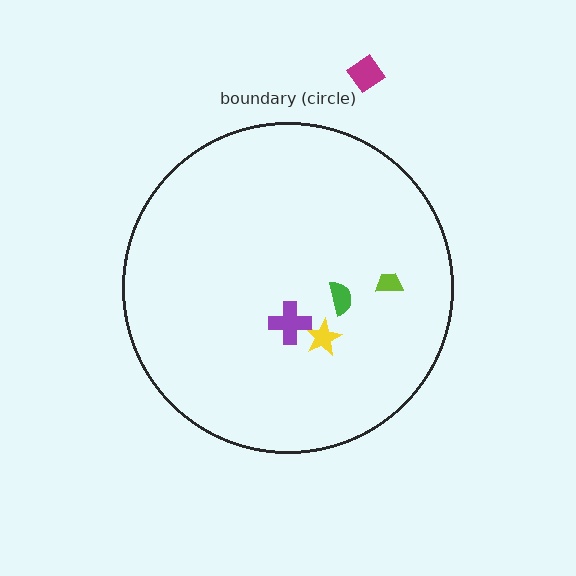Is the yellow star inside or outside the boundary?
Inside.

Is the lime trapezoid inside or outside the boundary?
Inside.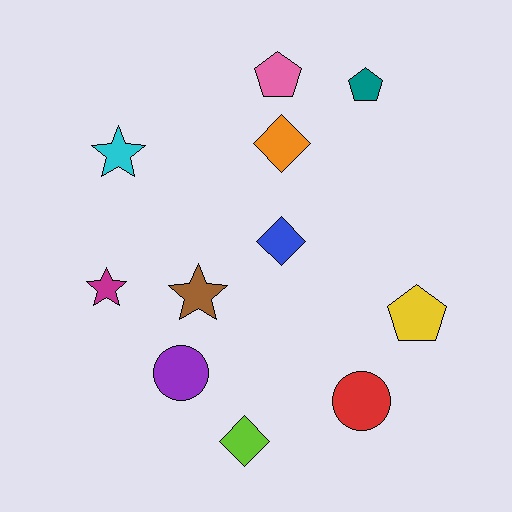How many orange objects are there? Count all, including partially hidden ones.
There is 1 orange object.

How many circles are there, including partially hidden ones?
There are 2 circles.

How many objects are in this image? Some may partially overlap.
There are 11 objects.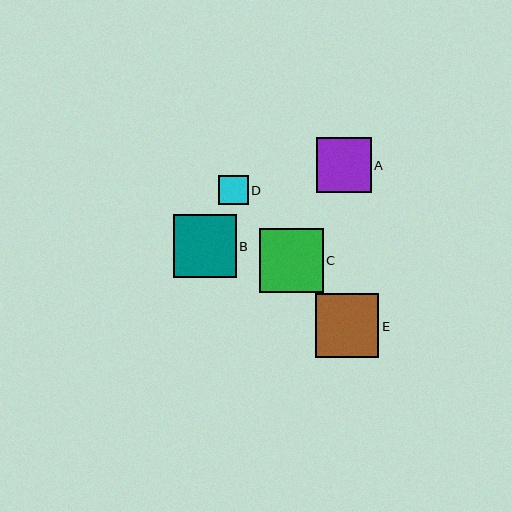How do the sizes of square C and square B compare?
Square C and square B are approximately the same size.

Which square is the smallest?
Square D is the smallest with a size of approximately 29 pixels.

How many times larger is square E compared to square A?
Square E is approximately 1.2 times the size of square A.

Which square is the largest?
Square C is the largest with a size of approximately 64 pixels.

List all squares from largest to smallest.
From largest to smallest: C, E, B, A, D.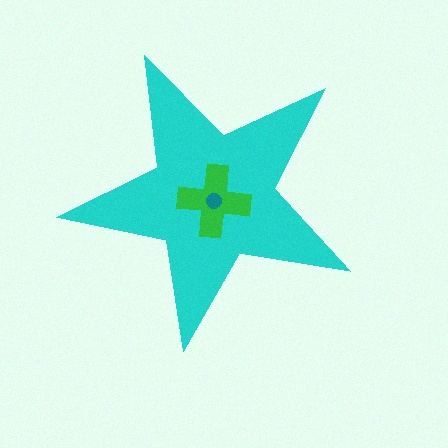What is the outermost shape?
The cyan star.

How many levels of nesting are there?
3.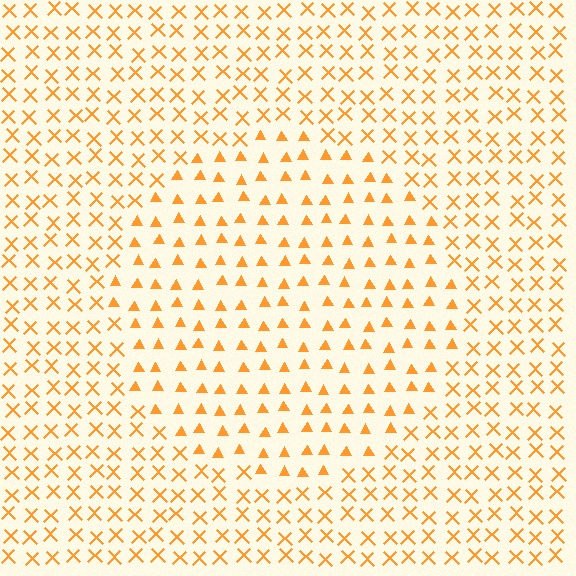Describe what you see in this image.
The image is filled with small orange elements arranged in a uniform grid. A circle-shaped region contains triangles, while the surrounding area contains X marks. The boundary is defined purely by the change in element shape.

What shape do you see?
I see a circle.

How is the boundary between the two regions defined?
The boundary is defined by a change in element shape: triangles inside vs. X marks outside. All elements share the same color and spacing.